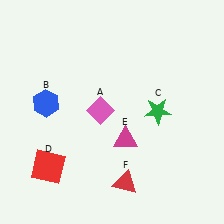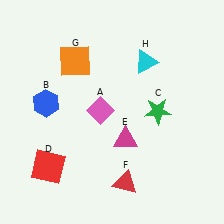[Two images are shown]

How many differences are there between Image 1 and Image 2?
There are 2 differences between the two images.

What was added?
An orange square (G), a cyan triangle (H) were added in Image 2.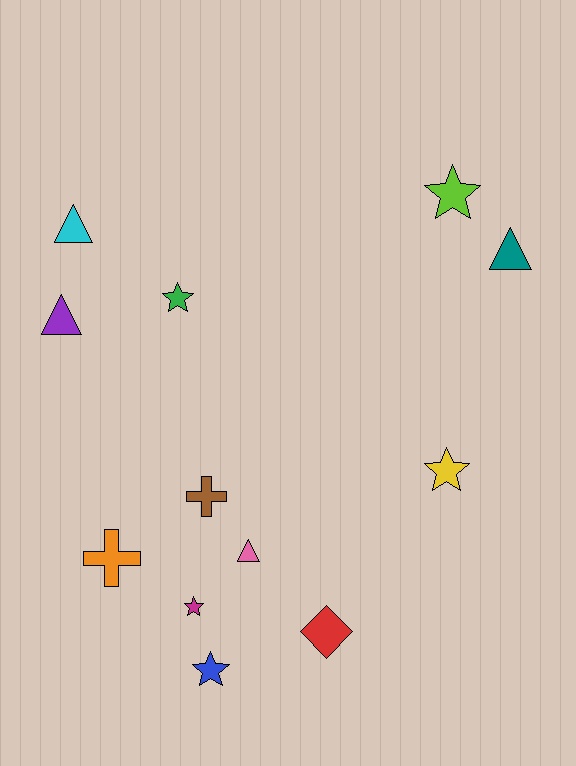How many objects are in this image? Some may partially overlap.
There are 12 objects.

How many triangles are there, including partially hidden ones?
There are 4 triangles.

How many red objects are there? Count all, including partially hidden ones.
There is 1 red object.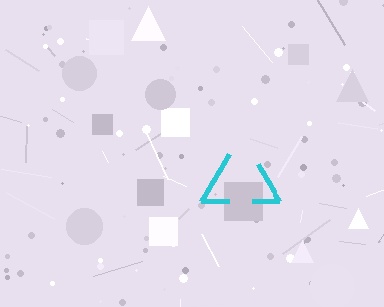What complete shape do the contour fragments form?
The contour fragments form a triangle.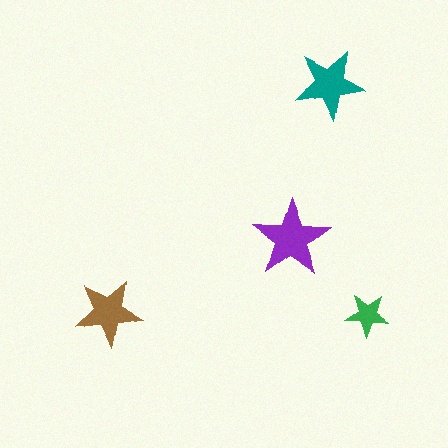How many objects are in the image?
There are 4 objects in the image.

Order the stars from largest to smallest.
the purple one, the teal one, the brown one, the green one.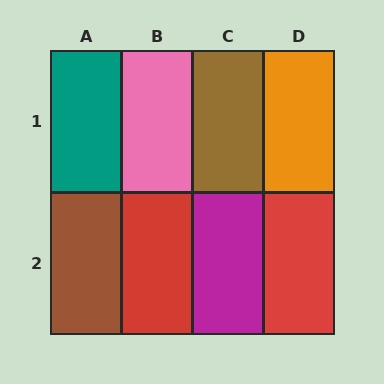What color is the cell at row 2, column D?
Red.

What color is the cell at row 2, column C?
Magenta.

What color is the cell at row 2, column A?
Brown.